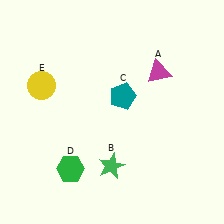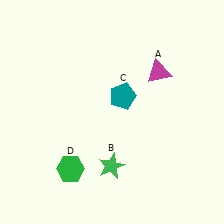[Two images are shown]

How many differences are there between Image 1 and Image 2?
There is 1 difference between the two images.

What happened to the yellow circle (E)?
The yellow circle (E) was removed in Image 2. It was in the top-left area of Image 1.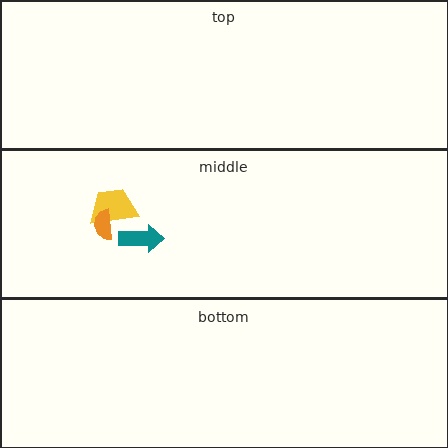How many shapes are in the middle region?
3.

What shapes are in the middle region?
The yellow trapezoid, the teal arrow, the orange semicircle.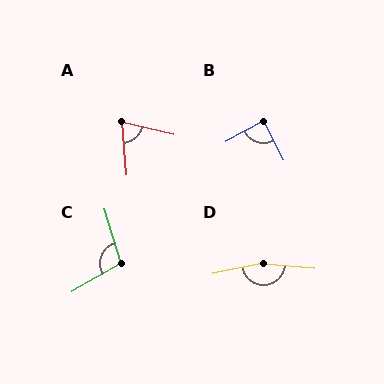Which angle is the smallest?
A, at approximately 71 degrees.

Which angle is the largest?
D, at approximately 162 degrees.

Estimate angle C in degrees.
Approximately 103 degrees.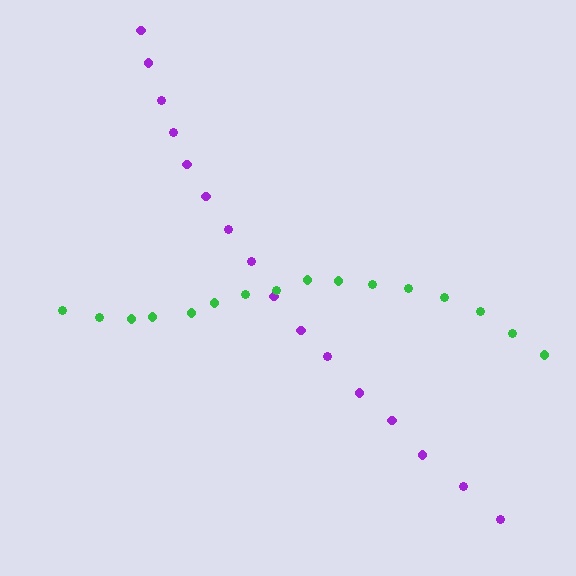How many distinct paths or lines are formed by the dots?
There are 2 distinct paths.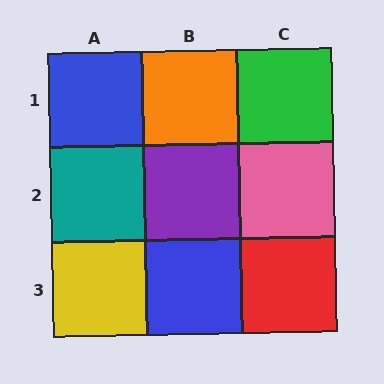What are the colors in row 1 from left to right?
Blue, orange, green.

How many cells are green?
1 cell is green.